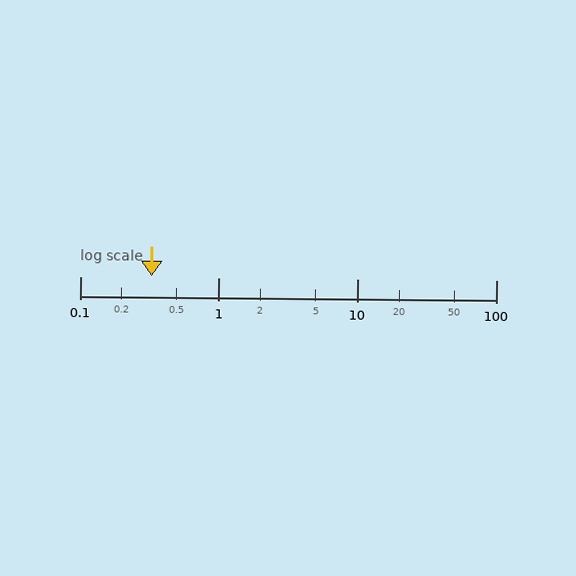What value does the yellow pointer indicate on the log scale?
The pointer indicates approximately 0.33.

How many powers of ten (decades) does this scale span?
The scale spans 3 decades, from 0.1 to 100.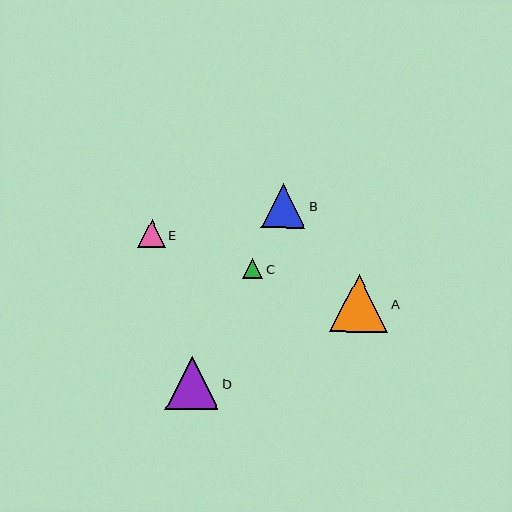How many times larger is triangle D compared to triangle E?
Triangle D is approximately 1.9 times the size of triangle E.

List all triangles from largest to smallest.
From largest to smallest: A, D, B, E, C.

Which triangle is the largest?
Triangle A is the largest with a size of approximately 58 pixels.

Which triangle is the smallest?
Triangle C is the smallest with a size of approximately 20 pixels.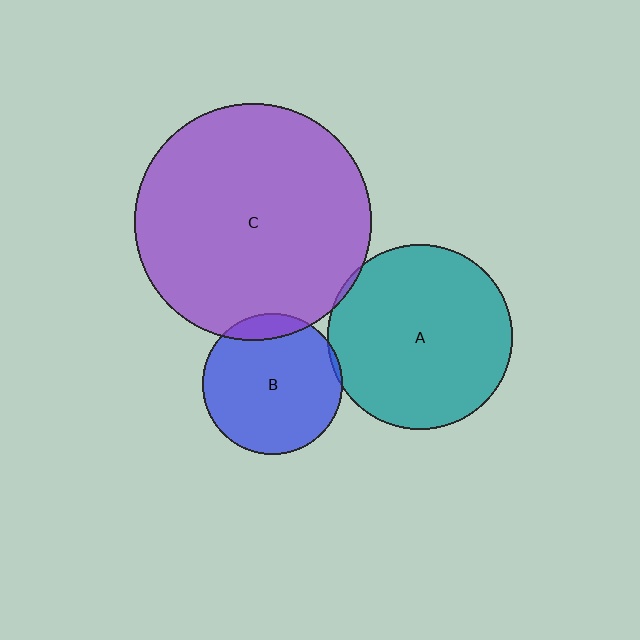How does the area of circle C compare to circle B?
Approximately 2.8 times.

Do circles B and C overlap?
Yes.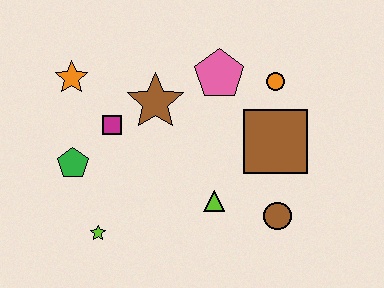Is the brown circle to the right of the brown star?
Yes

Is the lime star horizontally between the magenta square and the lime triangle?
No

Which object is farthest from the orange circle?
The lime star is farthest from the orange circle.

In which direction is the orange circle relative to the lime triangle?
The orange circle is above the lime triangle.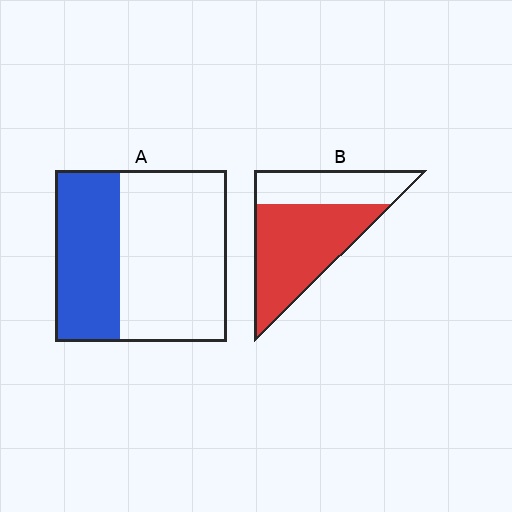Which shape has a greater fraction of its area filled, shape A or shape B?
Shape B.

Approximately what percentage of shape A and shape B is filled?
A is approximately 40% and B is approximately 65%.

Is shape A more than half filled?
No.